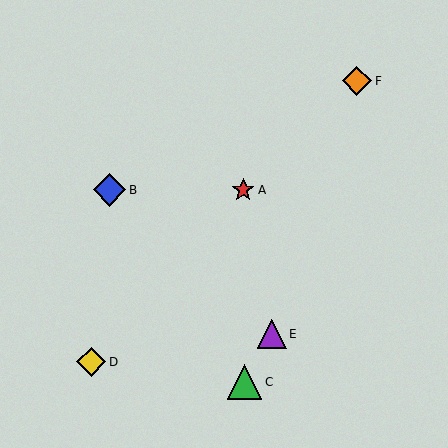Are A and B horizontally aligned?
Yes, both are at y≈190.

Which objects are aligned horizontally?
Objects A, B are aligned horizontally.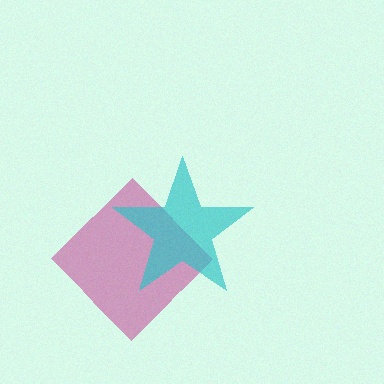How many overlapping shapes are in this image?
There are 2 overlapping shapes in the image.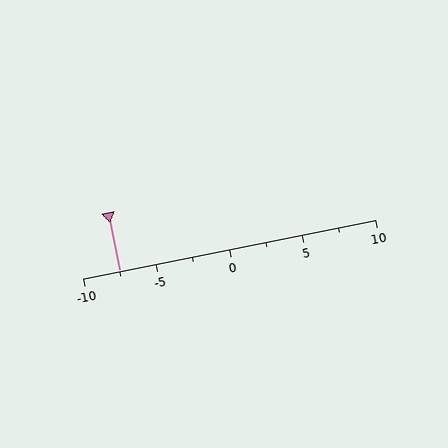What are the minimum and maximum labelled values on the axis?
The axis runs from -10 to 10.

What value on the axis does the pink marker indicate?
The marker indicates approximately -7.5.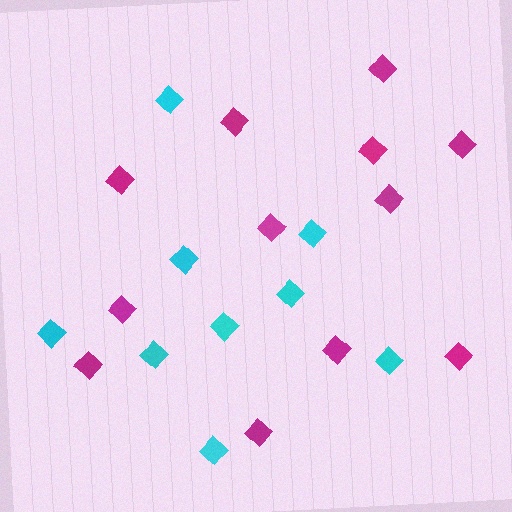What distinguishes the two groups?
There are 2 groups: one group of cyan diamonds (9) and one group of magenta diamonds (12).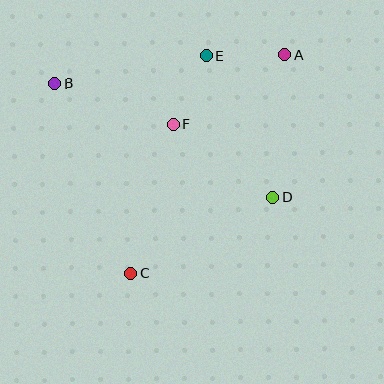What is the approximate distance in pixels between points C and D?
The distance between C and D is approximately 161 pixels.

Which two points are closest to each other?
Points E and F are closest to each other.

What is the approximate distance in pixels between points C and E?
The distance between C and E is approximately 230 pixels.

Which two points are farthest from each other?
Points A and C are farthest from each other.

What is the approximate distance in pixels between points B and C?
The distance between B and C is approximately 204 pixels.